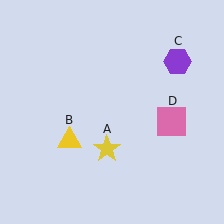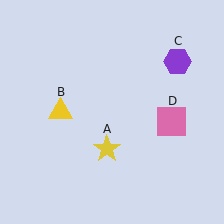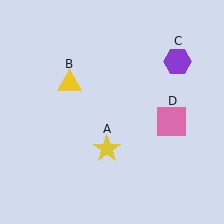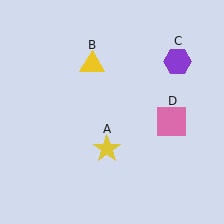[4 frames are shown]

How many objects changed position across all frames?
1 object changed position: yellow triangle (object B).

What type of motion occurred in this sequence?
The yellow triangle (object B) rotated clockwise around the center of the scene.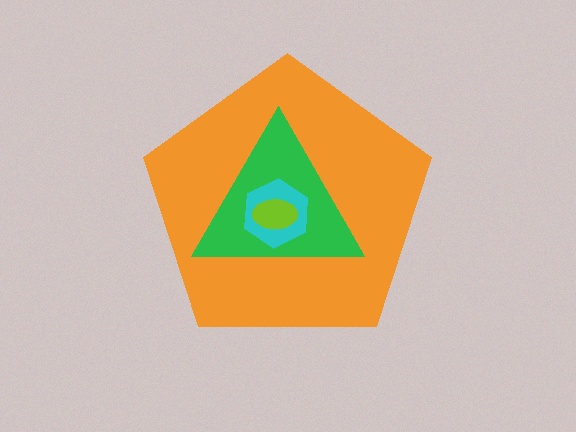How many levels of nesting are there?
4.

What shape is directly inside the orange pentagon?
The green triangle.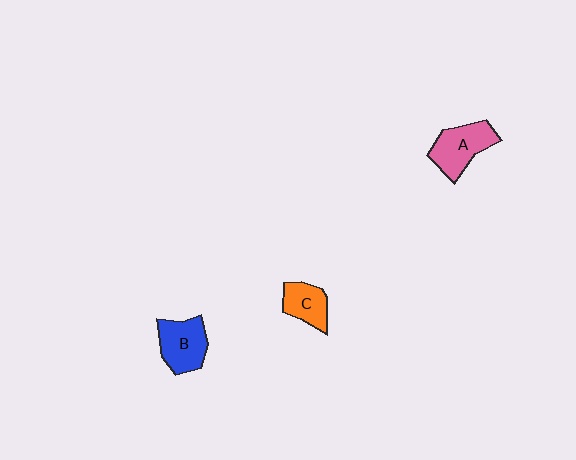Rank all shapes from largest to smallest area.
From largest to smallest: A (pink), B (blue), C (orange).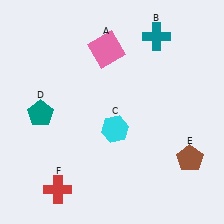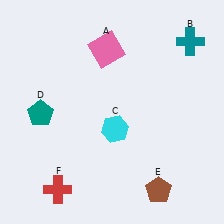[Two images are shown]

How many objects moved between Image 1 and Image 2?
2 objects moved between the two images.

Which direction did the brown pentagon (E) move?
The brown pentagon (E) moved down.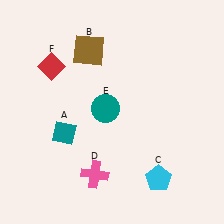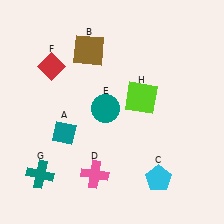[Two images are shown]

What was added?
A teal cross (G), a lime square (H) were added in Image 2.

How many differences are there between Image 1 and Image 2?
There are 2 differences between the two images.